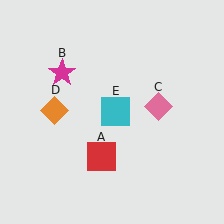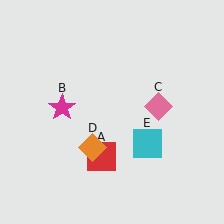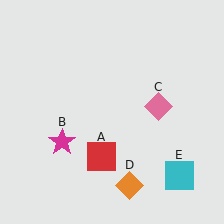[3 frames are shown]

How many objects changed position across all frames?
3 objects changed position: magenta star (object B), orange diamond (object D), cyan square (object E).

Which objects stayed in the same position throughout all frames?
Red square (object A) and pink diamond (object C) remained stationary.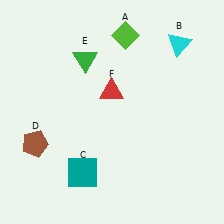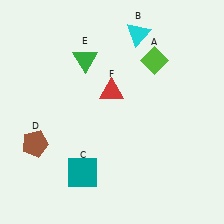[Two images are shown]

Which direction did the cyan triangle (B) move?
The cyan triangle (B) moved left.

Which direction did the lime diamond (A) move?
The lime diamond (A) moved right.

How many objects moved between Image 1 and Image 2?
2 objects moved between the two images.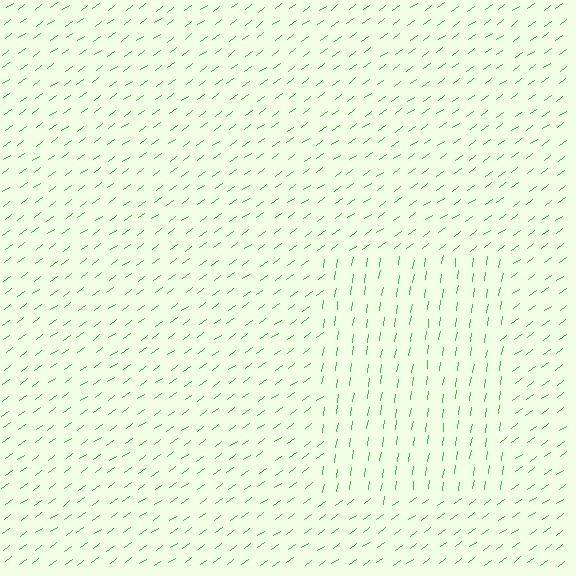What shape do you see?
I see a rectangle.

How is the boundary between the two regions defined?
The boundary is defined purely by a change in line orientation (approximately 45 degrees difference). All lines are the same color and thickness.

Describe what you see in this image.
The image is filled with small green line segments. A rectangle region in the image has lines oriented differently from the surrounding lines, creating a visible texture boundary.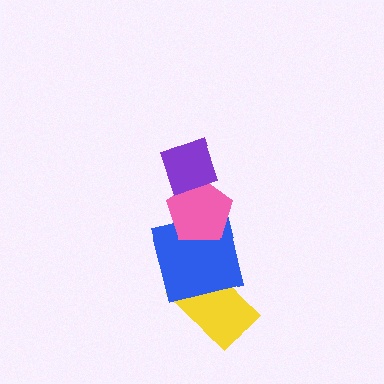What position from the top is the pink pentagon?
The pink pentagon is 2nd from the top.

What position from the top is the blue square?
The blue square is 3rd from the top.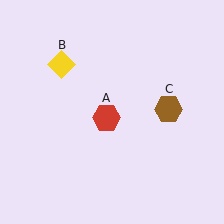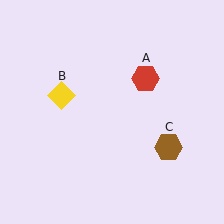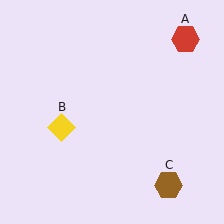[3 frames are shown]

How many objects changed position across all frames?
3 objects changed position: red hexagon (object A), yellow diamond (object B), brown hexagon (object C).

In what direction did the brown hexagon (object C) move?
The brown hexagon (object C) moved down.